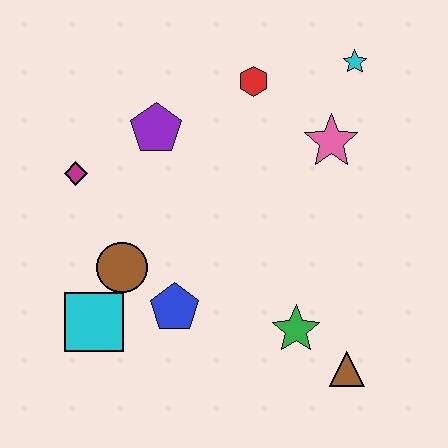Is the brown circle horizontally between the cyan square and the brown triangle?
Yes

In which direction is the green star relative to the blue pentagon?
The green star is to the right of the blue pentagon.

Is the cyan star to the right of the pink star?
Yes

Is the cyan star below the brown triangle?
No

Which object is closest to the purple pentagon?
The magenta diamond is closest to the purple pentagon.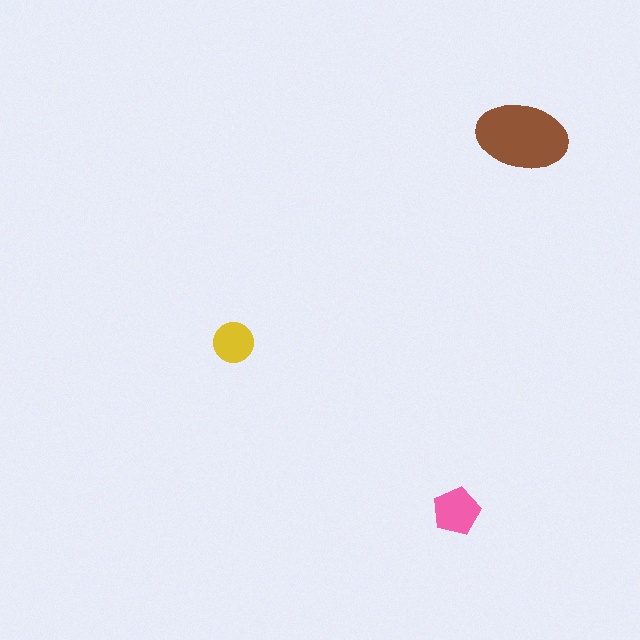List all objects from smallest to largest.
The yellow circle, the pink pentagon, the brown ellipse.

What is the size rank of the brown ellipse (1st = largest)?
1st.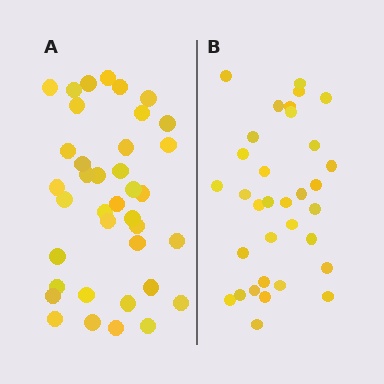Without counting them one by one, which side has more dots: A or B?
Region A (the left region) has more dots.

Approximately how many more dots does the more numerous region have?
Region A has about 5 more dots than region B.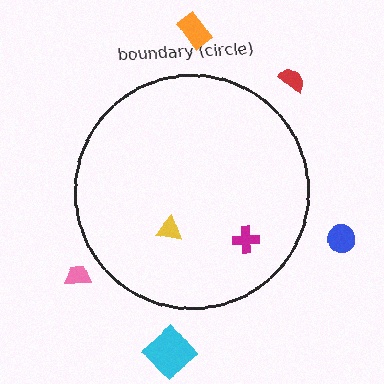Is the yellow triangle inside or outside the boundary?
Inside.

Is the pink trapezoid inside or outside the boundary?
Outside.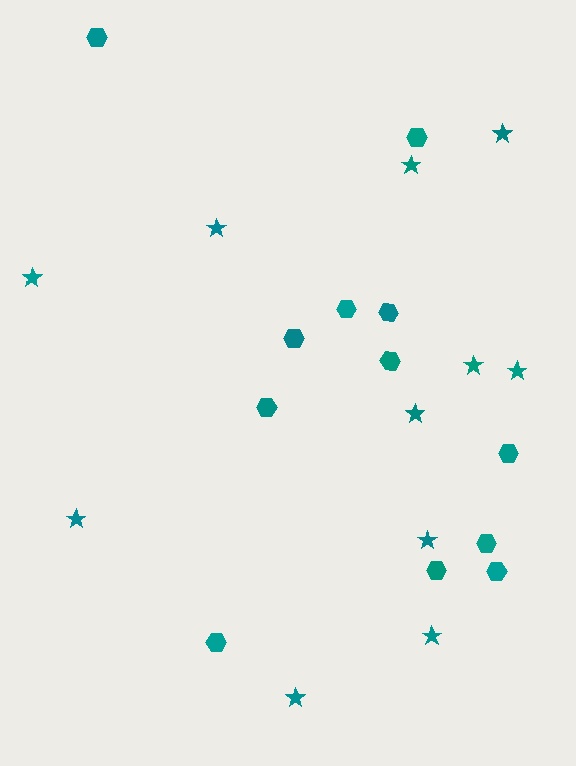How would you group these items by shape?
There are 2 groups: one group of stars (11) and one group of hexagons (12).